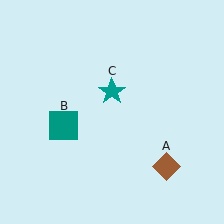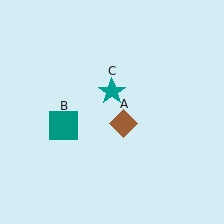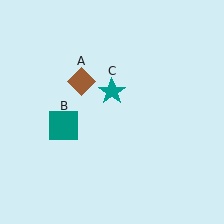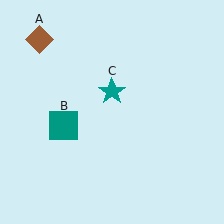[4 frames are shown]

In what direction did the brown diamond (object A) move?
The brown diamond (object A) moved up and to the left.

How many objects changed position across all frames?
1 object changed position: brown diamond (object A).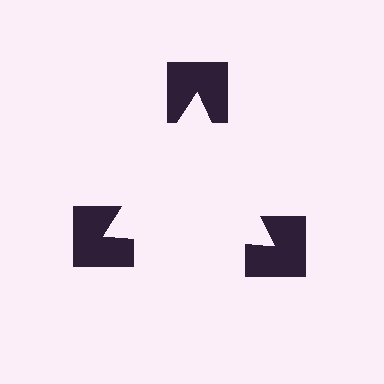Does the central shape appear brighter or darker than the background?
It typically appears slightly brighter than the background, even though no actual brightness change is drawn.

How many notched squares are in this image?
There are 3 — one at each vertex of the illusory triangle.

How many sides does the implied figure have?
3 sides.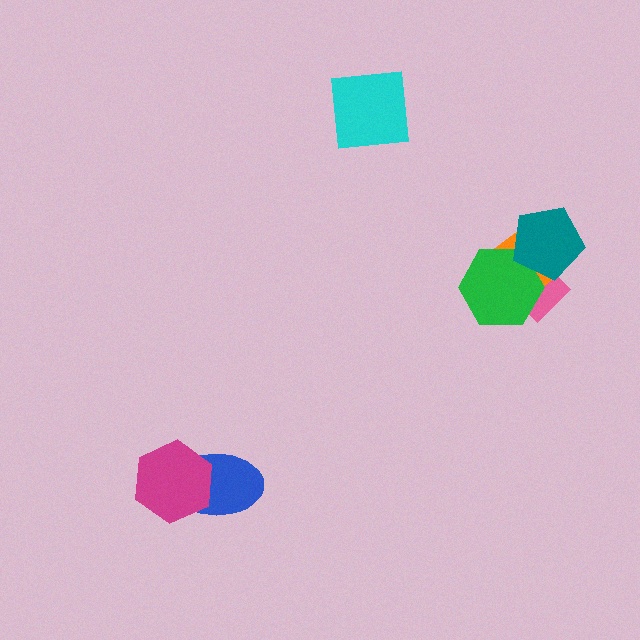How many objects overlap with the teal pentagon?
3 objects overlap with the teal pentagon.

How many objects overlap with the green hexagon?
3 objects overlap with the green hexagon.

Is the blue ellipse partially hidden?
Yes, it is partially covered by another shape.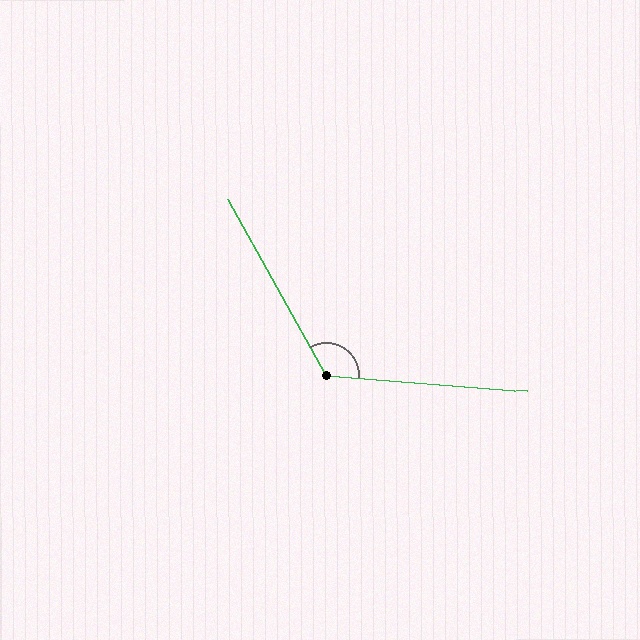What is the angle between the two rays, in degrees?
Approximately 124 degrees.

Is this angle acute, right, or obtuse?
It is obtuse.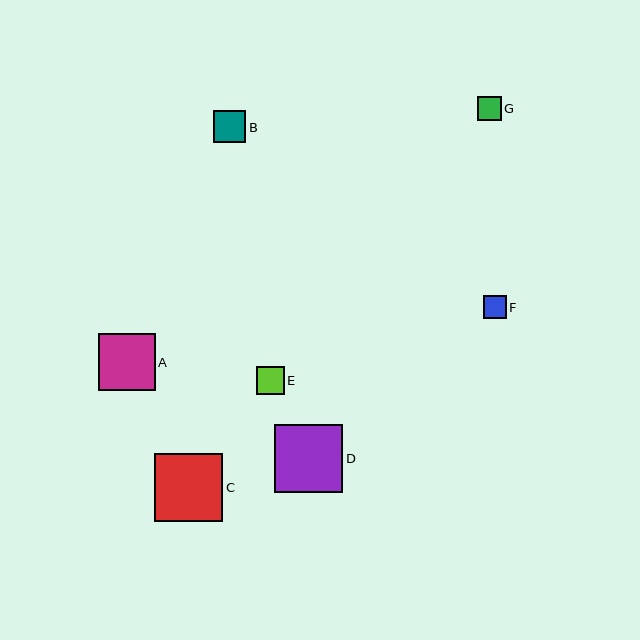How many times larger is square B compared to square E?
Square B is approximately 1.1 times the size of square E.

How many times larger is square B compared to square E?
Square B is approximately 1.1 times the size of square E.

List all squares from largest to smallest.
From largest to smallest: D, C, A, B, E, G, F.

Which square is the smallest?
Square F is the smallest with a size of approximately 23 pixels.